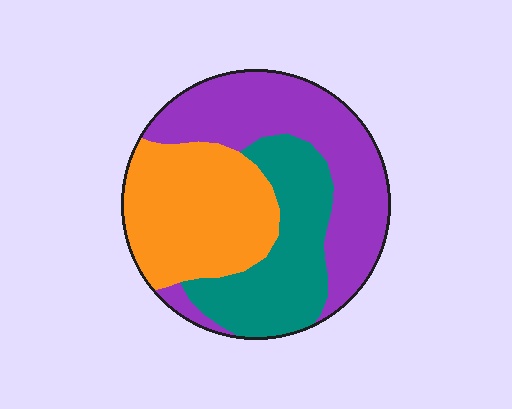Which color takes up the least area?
Teal, at roughly 25%.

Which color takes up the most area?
Purple, at roughly 40%.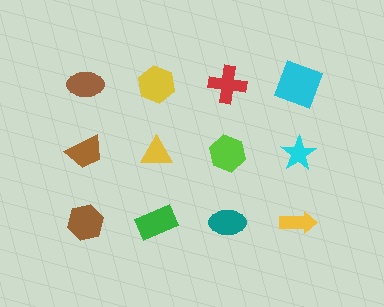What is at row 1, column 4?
A cyan square.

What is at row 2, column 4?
A cyan star.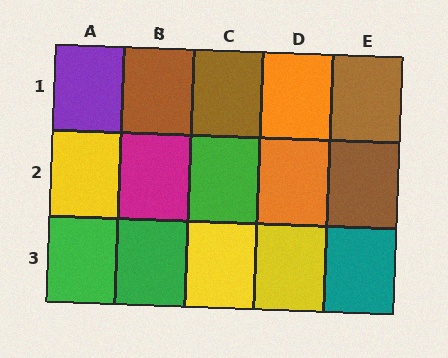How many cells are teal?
1 cell is teal.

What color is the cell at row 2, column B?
Magenta.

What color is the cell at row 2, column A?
Yellow.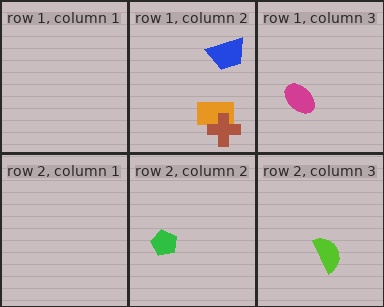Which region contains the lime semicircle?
The row 2, column 3 region.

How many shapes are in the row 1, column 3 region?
1.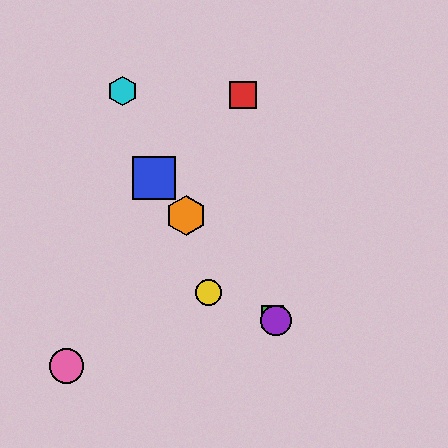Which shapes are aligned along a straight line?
The blue square, the green square, the purple circle, the orange hexagon are aligned along a straight line.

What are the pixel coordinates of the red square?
The red square is at (243, 95).